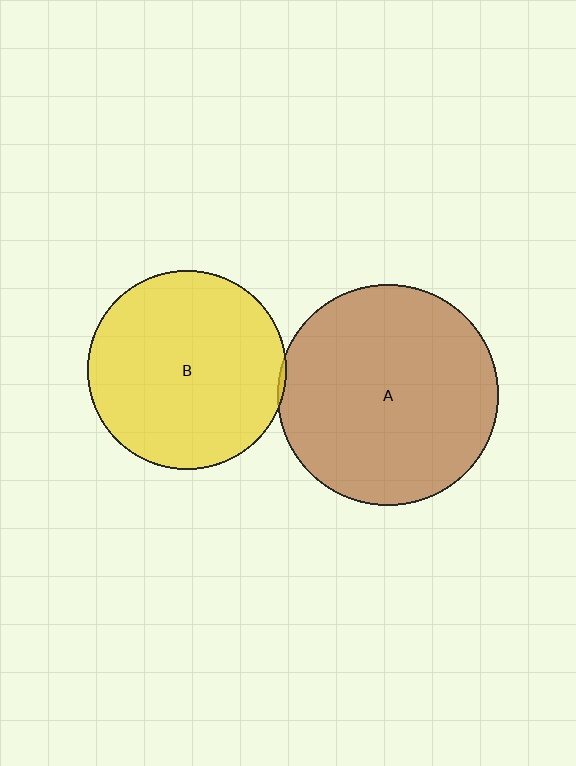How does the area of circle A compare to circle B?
Approximately 1.2 times.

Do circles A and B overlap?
Yes.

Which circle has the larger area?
Circle A (brown).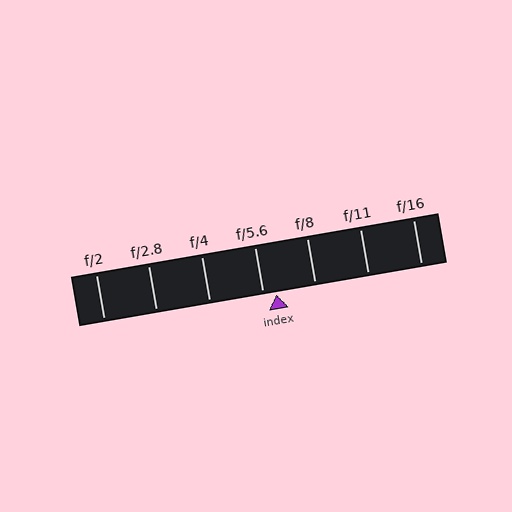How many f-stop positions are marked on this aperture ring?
There are 7 f-stop positions marked.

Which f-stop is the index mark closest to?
The index mark is closest to f/5.6.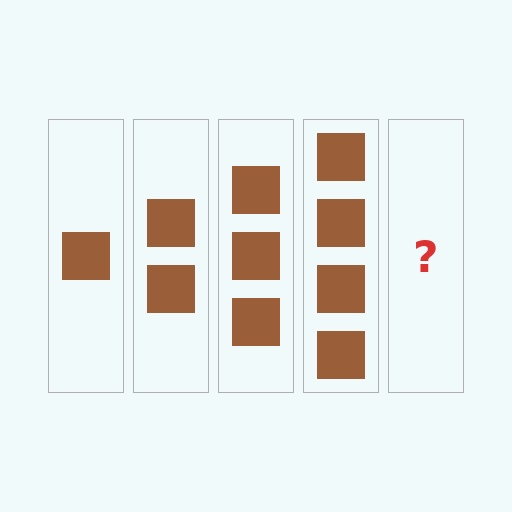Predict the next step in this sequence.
The next step is 5 squares.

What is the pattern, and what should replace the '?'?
The pattern is that each step adds one more square. The '?' should be 5 squares.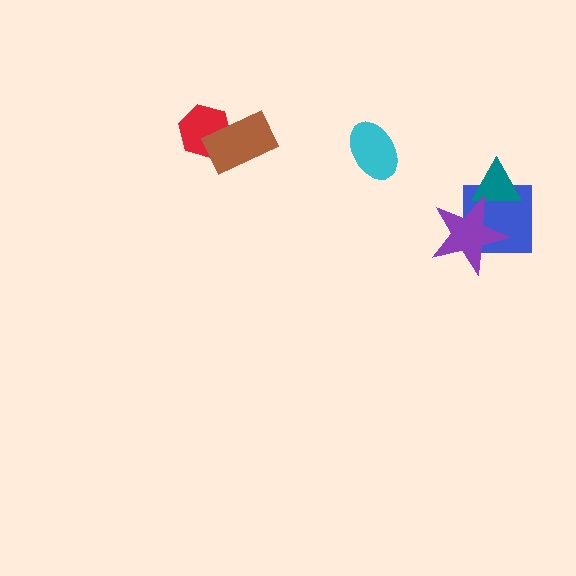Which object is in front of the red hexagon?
The brown rectangle is in front of the red hexagon.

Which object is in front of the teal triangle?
The purple star is in front of the teal triangle.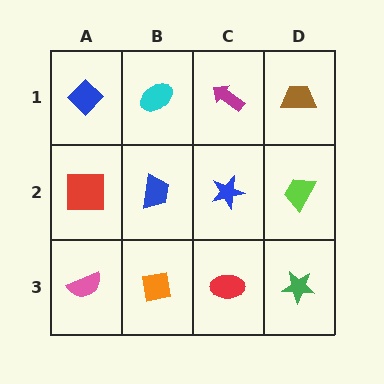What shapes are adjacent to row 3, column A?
A red square (row 2, column A), an orange square (row 3, column B).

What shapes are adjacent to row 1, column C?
A blue star (row 2, column C), a cyan ellipse (row 1, column B), a brown trapezoid (row 1, column D).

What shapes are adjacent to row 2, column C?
A magenta arrow (row 1, column C), a red ellipse (row 3, column C), a blue trapezoid (row 2, column B), a lime trapezoid (row 2, column D).